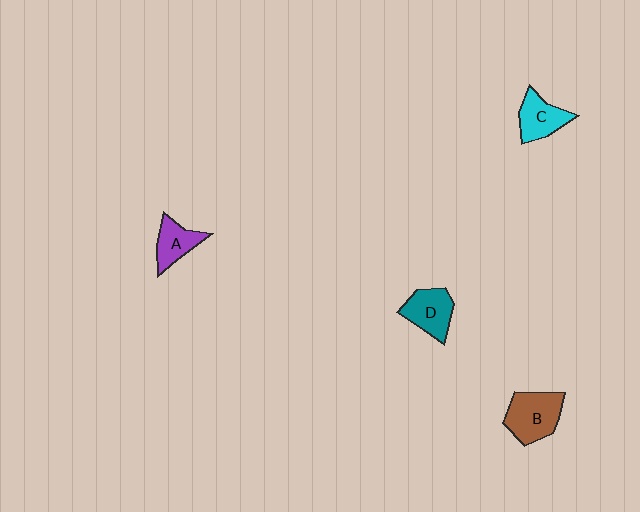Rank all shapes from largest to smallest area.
From largest to smallest: B (brown), D (teal), C (cyan), A (purple).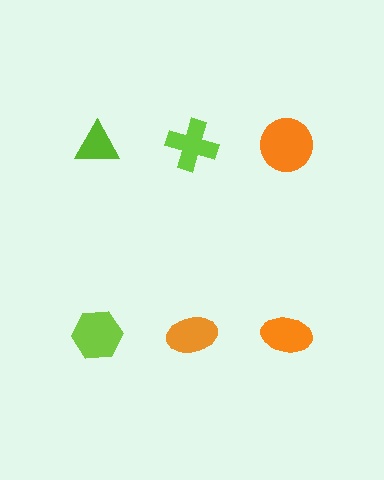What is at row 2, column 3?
An orange ellipse.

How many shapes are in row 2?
3 shapes.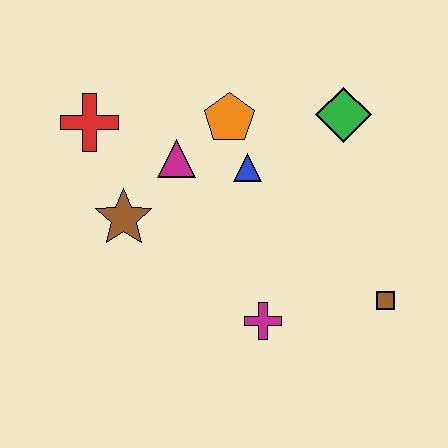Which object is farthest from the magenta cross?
The red cross is farthest from the magenta cross.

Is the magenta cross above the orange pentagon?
No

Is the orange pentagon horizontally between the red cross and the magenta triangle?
No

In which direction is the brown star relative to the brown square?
The brown star is to the left of the brown square.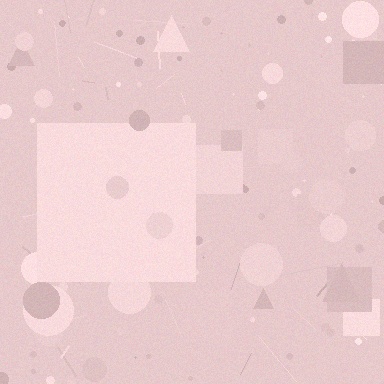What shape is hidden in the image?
A square is hidden in the image.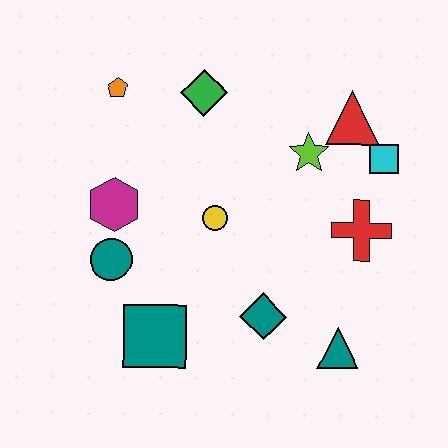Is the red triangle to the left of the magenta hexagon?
No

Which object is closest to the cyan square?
The red triangle is closest to the cyan square.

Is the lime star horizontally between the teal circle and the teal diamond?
No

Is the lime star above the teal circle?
Yes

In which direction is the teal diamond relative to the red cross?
The teal diamond is to the left of the red cross.